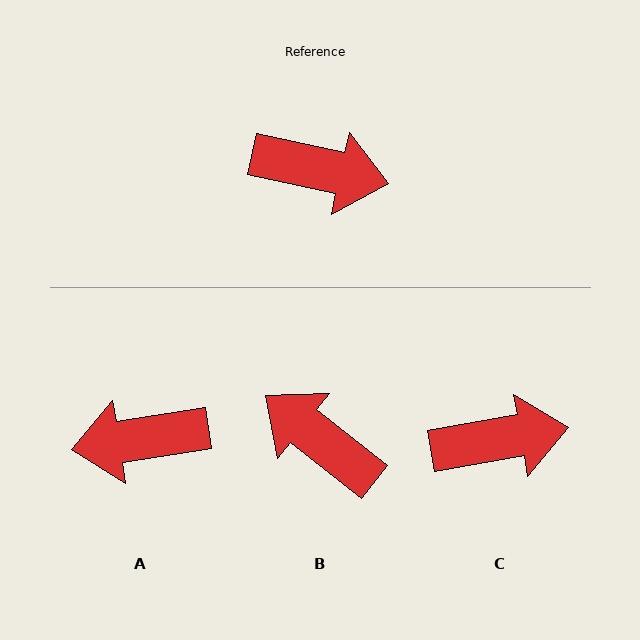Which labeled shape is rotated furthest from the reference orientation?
A, about 159 degrees away.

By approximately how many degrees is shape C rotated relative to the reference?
Approximately 22 degrees counter-clockwise.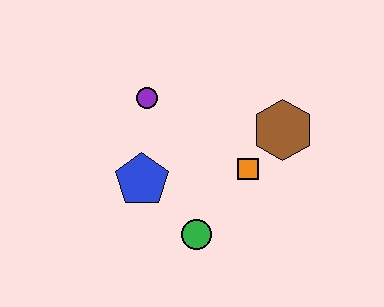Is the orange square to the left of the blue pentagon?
No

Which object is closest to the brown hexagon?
The orange square is closest to the brown hexagon.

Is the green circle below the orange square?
Yes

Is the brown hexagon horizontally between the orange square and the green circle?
No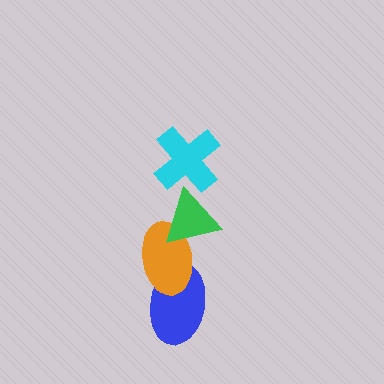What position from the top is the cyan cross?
The cyan cross is 1st from the top.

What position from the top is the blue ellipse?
The blue ellipse is 4th from the top.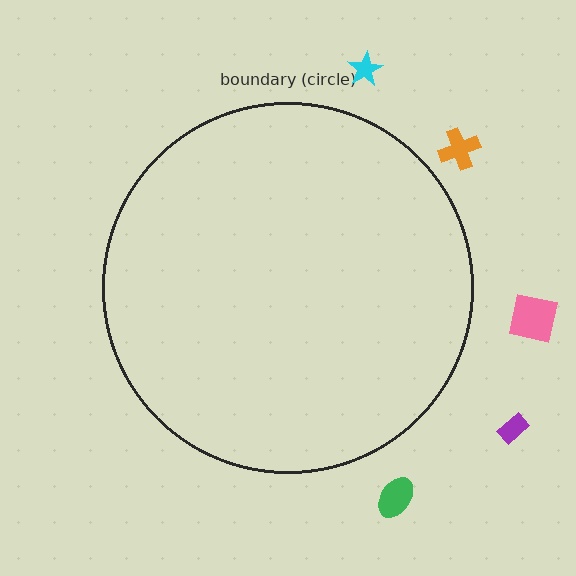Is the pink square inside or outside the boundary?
Outside.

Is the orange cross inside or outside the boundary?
Outside.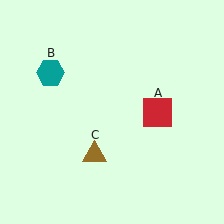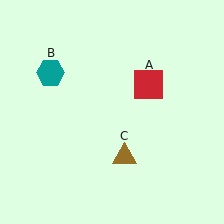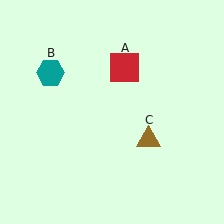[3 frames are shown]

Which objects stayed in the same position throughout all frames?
Teal hexagon (object B) remained stationary.